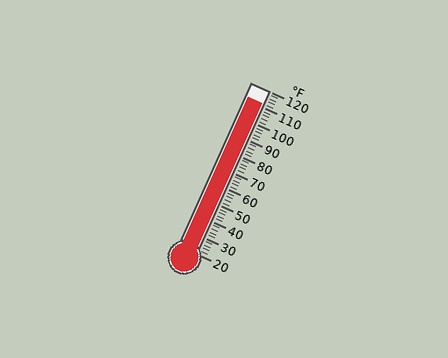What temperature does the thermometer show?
The thermometer shows approximately 112°F.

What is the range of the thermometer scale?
The thermometer scale ranges from 20°F to 120°F.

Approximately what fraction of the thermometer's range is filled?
The thermometer is filled to approximately 90% of its range.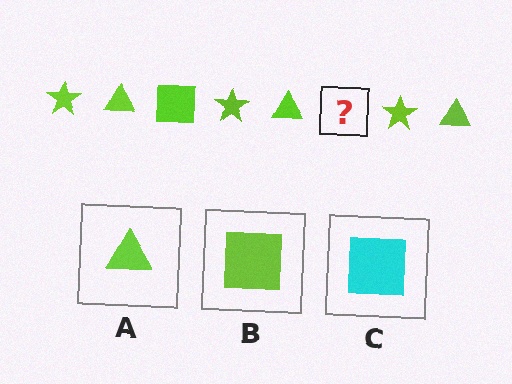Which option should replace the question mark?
Option B.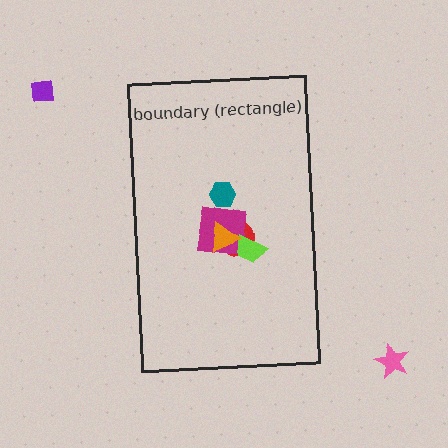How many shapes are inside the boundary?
5 inside, 2 outside.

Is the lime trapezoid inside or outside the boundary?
Inside.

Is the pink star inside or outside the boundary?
Outside.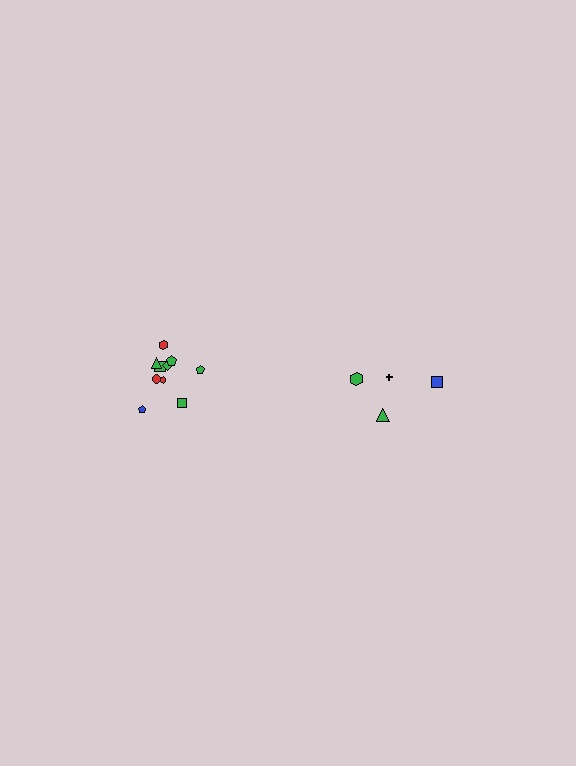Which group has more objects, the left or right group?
The left group.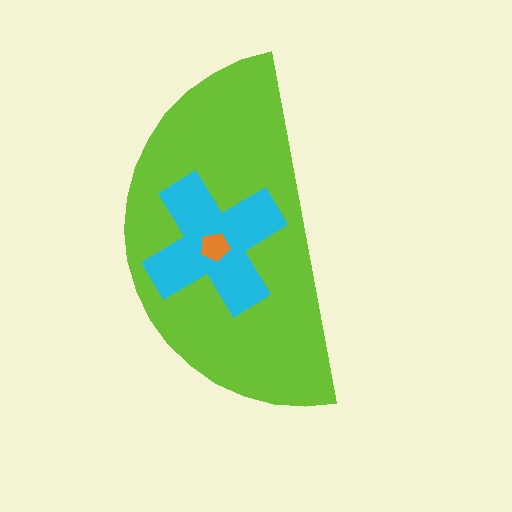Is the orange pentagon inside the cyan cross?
Yes.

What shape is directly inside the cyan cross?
The orange pentagon.